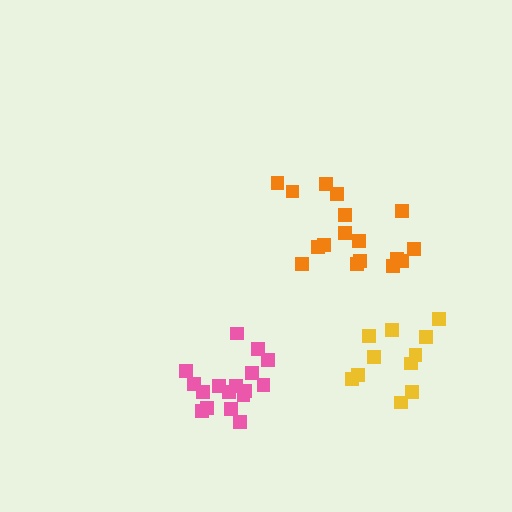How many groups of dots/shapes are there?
There are 3 groups.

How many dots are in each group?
Group 1: 11 dots, Group 2: 17 dots, Group 3: 17 dots (45 total).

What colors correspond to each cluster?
The clusters are colored: yellow, orange, pink.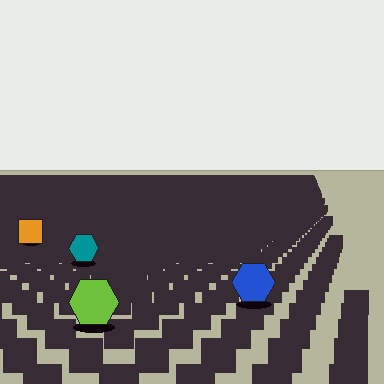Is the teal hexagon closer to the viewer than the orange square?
Yes. The teal hexagon is closer — you can tell from the texture gradient: the ground texture is coarser near it.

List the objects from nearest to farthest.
From nearest to farthest: the lime hexagon, the blue hexagon, the teal hexagon, the orange square.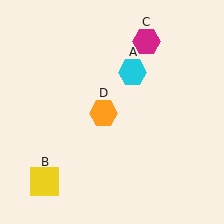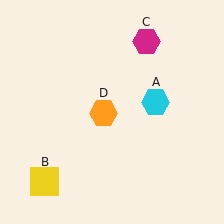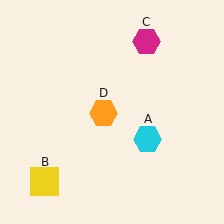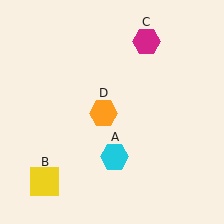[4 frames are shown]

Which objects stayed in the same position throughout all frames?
Yellow square (object B) and magenta hexagon (object C) and orange hexagon (object D) remained stationary.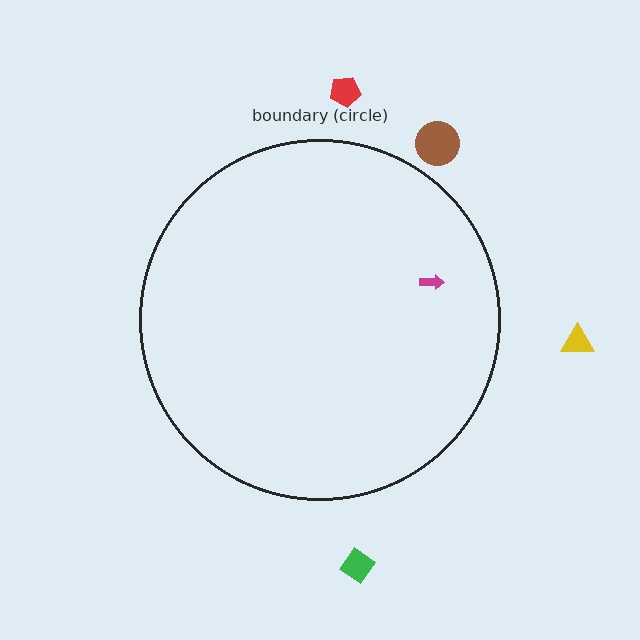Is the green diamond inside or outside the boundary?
Outside.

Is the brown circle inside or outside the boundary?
Outside.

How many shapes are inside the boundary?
1 inside, 4 outside.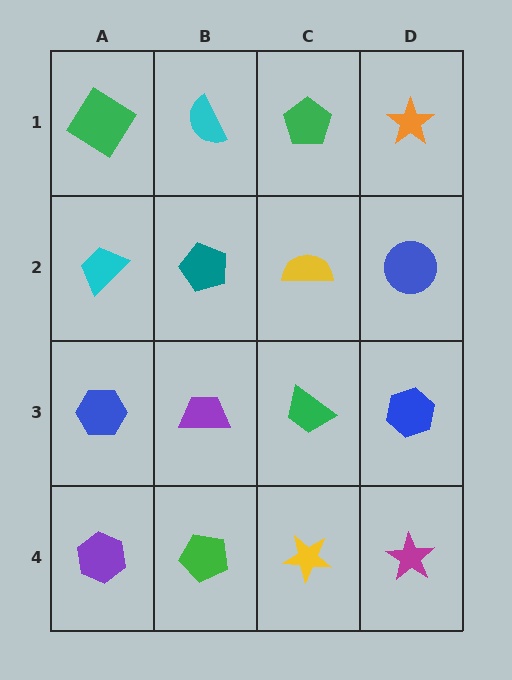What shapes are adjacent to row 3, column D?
A blue circle (row 2, column D), a magenta star (row 4, column D), a green trapezoid (row 3, column C).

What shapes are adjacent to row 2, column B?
A cyan semicircle (row 1, column B), a purple trapezoid (row 3, column B), a cyan trapezoid (row 2, column A), a yellow semicircle (row 2, column C).